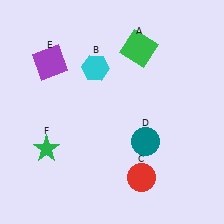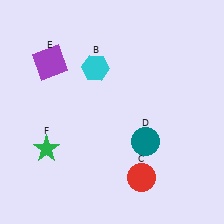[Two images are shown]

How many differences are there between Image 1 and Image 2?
There is 1 difference between the two images.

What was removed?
The green square (A) was removed in Image 2.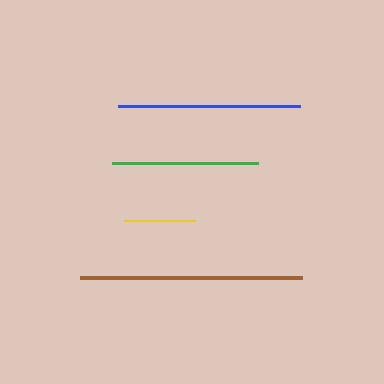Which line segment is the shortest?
The yellow line is the shortest at approximately 71 pixels.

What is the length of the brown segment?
The brown segment is approximately 222 pixels long.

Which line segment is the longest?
The brown line is the longest at approximately 222 pixels.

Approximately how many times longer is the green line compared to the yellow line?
The green line is approximately 2.1 times the length of the yellow line.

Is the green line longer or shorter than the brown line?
The brown line is longer than the green line.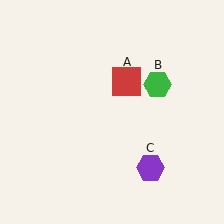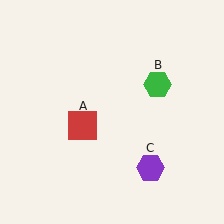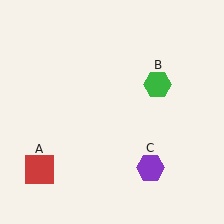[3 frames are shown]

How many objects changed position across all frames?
1 object changed position: red square (object A).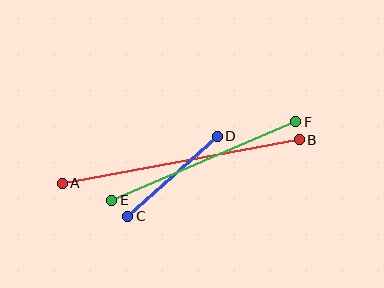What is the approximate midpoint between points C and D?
The midpoint is at approximately (172, 176) pixels.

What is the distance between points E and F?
The distance is approximately 200 pixels.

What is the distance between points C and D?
The distance is approximately 120 pixels.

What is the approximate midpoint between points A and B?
The midpoint is at approximately (181, 162) pixels.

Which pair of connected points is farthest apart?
Points A and B are farthest apart.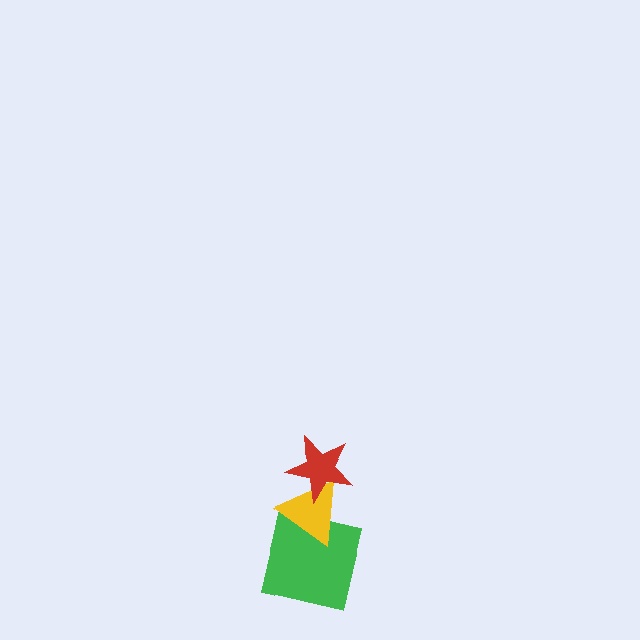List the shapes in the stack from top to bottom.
From top to bottom: the red star, the yellow triangle, the green square.